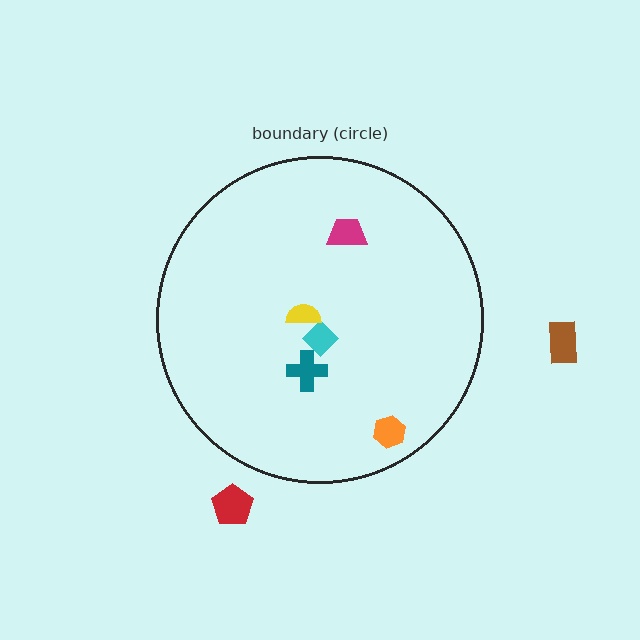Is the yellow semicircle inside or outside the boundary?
Inside.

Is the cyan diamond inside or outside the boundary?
Inside.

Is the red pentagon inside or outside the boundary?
Outside.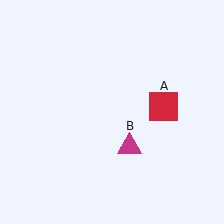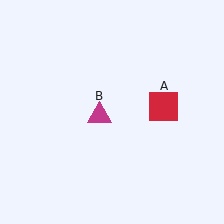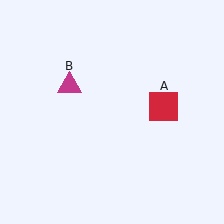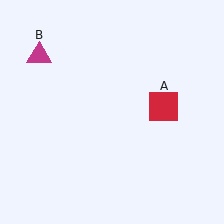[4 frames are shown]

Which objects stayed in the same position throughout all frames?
Red square (object A) remained stationary.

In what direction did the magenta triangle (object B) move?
The magenta triangle (object B) moved up and to the left.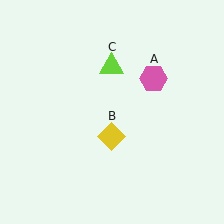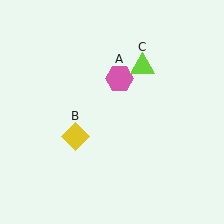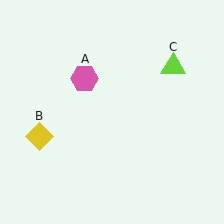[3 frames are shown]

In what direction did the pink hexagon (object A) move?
The pink hexagon (object A) moved left.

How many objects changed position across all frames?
3 objects changed position: pink hexagon (object A), yellow diamond (object B), lime triangle (object C).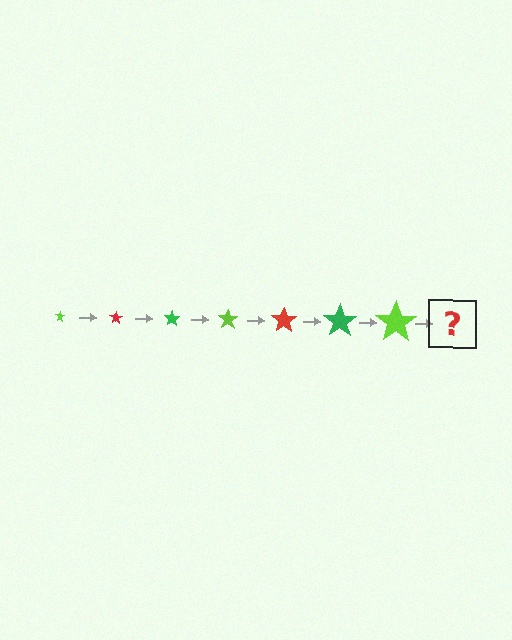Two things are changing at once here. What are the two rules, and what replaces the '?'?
The two rules are that the star grows larger each step and the color cycles through lime, red, and green. The '?' should be a red star, larger than the previous one.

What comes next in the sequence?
The next element should be a red star, larger than the previous one.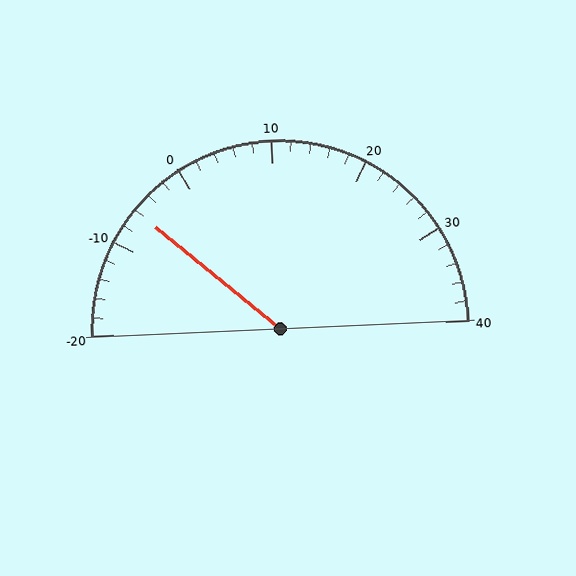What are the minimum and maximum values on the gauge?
The gauge ranges from -20 to 40.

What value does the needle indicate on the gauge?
The needle indicates approximately -6.